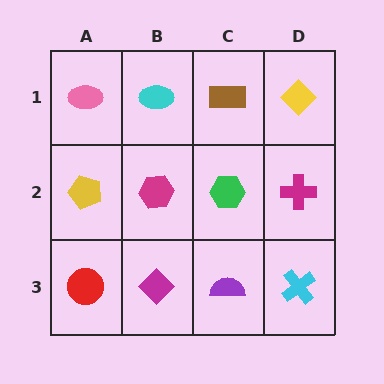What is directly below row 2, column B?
A magenta diamond.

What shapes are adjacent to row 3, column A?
A yellow pentagon (row 2, column A), a magenta diamond (row 3, column B).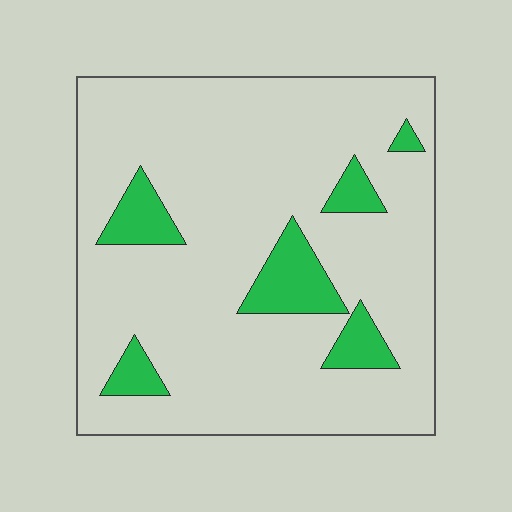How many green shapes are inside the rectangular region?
6.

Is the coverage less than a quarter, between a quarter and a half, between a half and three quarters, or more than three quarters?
Less than a quarter.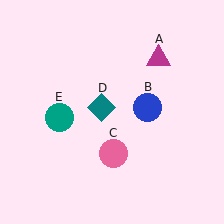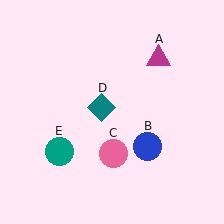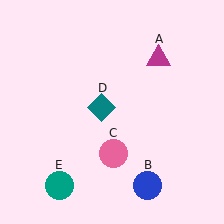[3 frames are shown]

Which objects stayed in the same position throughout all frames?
Magenta triangle (object A) and pink circle (object C) and teal diamond (object D) remained stationary.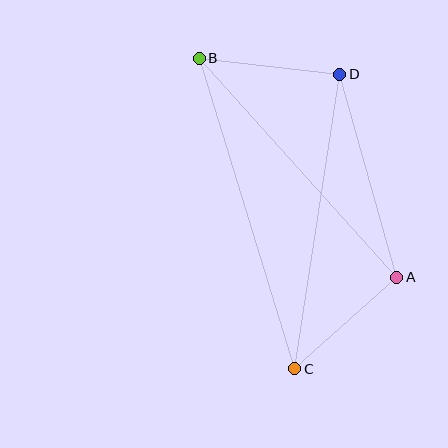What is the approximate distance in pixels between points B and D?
The distance between B and D is approximately 141 pixels.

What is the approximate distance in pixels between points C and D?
The distance between C and D is approximately 298 pixels.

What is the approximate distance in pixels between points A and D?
The distance between A and D is approximately 211 pixels.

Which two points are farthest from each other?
Points B and C are farthest from each other.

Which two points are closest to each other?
Points A and C are closest to each other.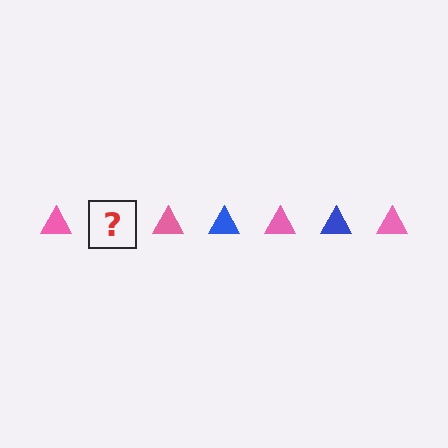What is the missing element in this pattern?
The missing element is a blue triangle.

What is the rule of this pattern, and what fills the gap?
The rule is that the pattern cycles through pink, blue triangles. The gap should be filled with a blue triangle.